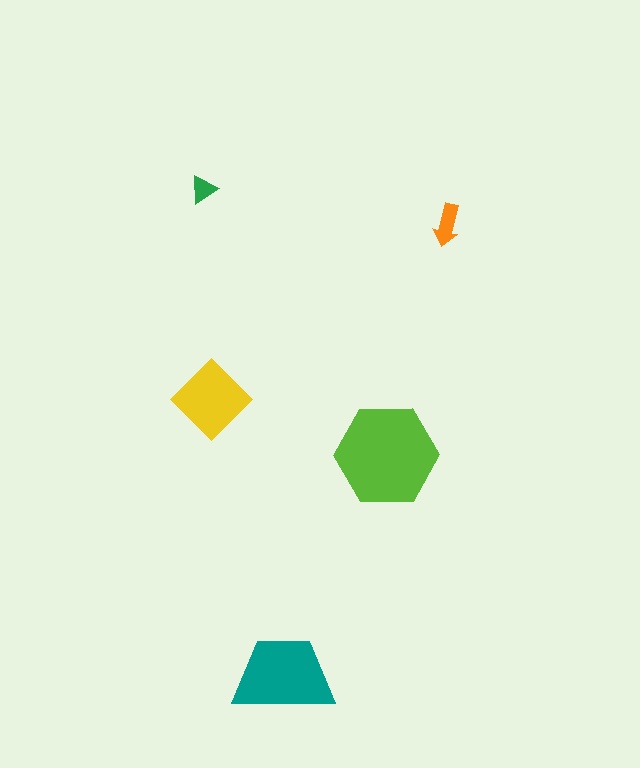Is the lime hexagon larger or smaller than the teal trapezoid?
Larger.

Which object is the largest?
The lime hexagon.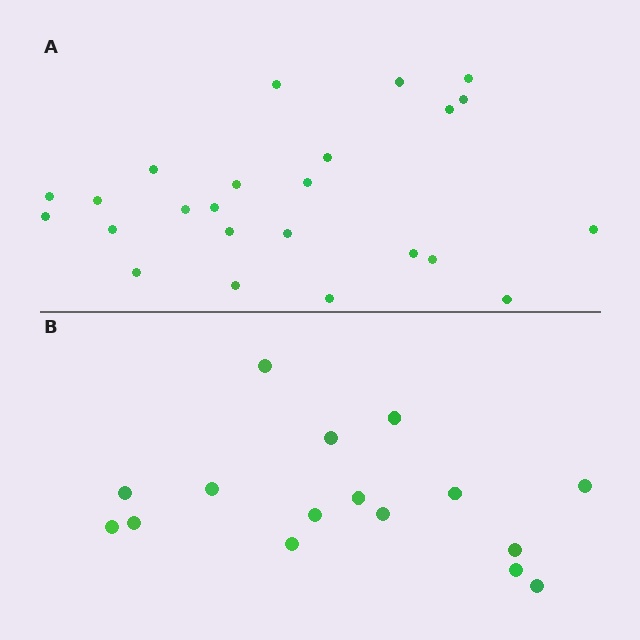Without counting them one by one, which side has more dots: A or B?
Region A (the top region) has more dots.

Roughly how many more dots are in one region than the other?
Region A has roughly 8 or so more dots than region B.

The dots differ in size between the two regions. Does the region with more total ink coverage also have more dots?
No. Region B has more total ink coverage because its dots are larger, but region A actually contains more individual dots. Total area can be misleading — the number of items is what matters here.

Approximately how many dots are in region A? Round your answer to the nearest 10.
About 20 dots. (The exact count is 24, which rounds to 20.)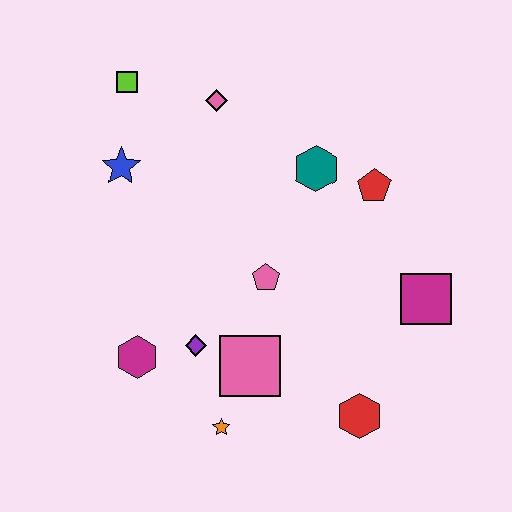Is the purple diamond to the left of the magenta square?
Yes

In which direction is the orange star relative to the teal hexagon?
The orange star is below the teal hexagon.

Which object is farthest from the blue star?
The red hexagon is farthest from the blue star.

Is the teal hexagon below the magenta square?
No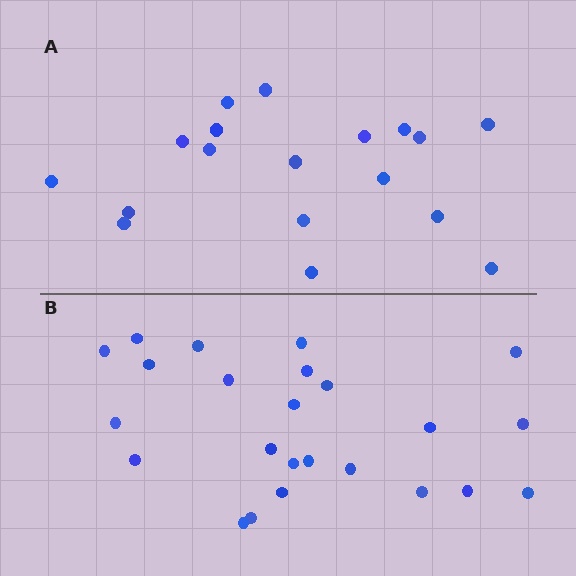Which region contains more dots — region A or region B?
Region B (the bottom region) has more dots.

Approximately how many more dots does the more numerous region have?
Region B has about 6 more dots than region A.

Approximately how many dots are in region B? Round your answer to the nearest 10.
About 20 dots. (The exact count is 24, which rounds to 20.)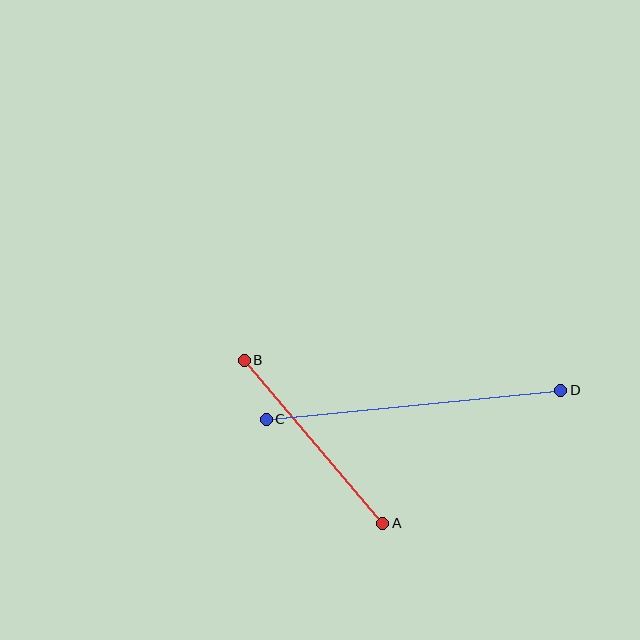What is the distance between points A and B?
The distance is approximately 214 pixels.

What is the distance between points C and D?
The distance is approximately 296 pixels.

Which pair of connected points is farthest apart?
Points C and D are farthest apart.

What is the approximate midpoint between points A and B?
The midpoint is at approximately (313, 442) pixels.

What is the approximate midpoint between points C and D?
The midpoint is at approximately (413, 405) pixels.